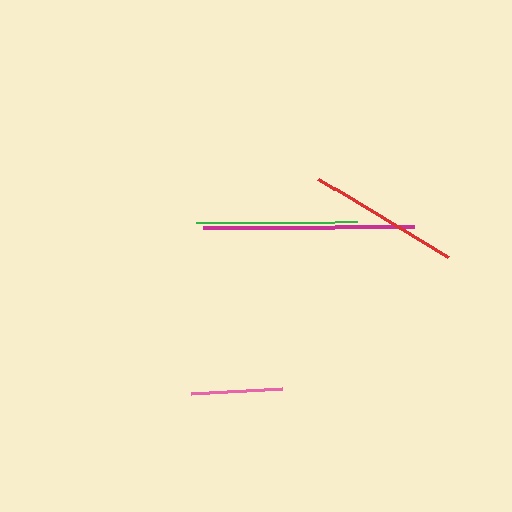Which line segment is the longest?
The magenta line is the longest at approximately 211 pixels.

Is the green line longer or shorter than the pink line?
The green line is longer than the pink line.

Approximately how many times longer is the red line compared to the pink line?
The red line is approximately 1.7 times the length of the pink line.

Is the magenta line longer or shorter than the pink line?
The magenta line is longer than the pink line.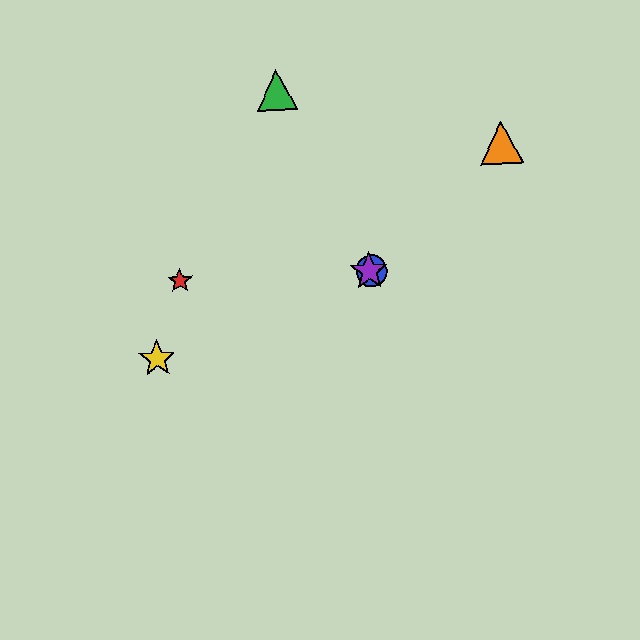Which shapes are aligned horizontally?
The red star, the blue circle, the purple star are aligned horizontally.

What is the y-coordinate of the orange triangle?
The orange triangle is at y≈143.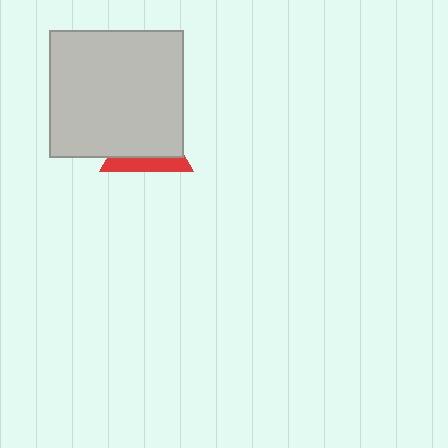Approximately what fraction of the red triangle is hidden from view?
Roughly 69% of the red triangle is hidden behind the light gray rectangle.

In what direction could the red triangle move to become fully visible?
The red triangle could move down. That would shift it out from behind the light gray rectangle entirely.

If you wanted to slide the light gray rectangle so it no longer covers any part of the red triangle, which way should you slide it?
Slide it up — that is the most direct way to separate the two shapes.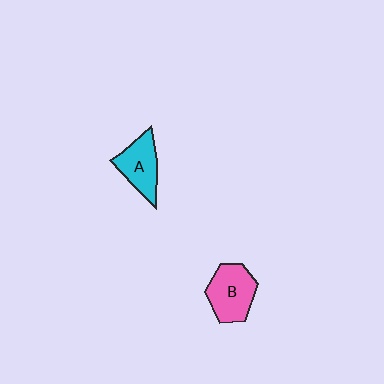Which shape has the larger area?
Shape B (pink).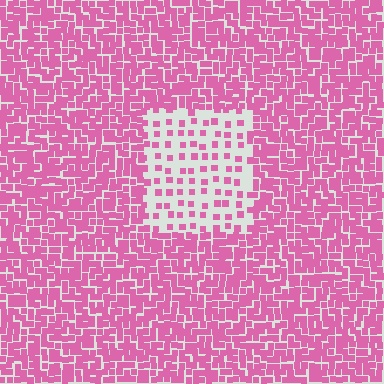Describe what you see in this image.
The image contains small pink elements arranged at two different densities. A rectangle-shaped region is visible where the elements are less densely packed than the surrounding area.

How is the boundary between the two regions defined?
The boundary is defined by a change in element density (approximately 2.9x ratio). All elements are the same color, size, and shape.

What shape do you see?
I see a rectangle.